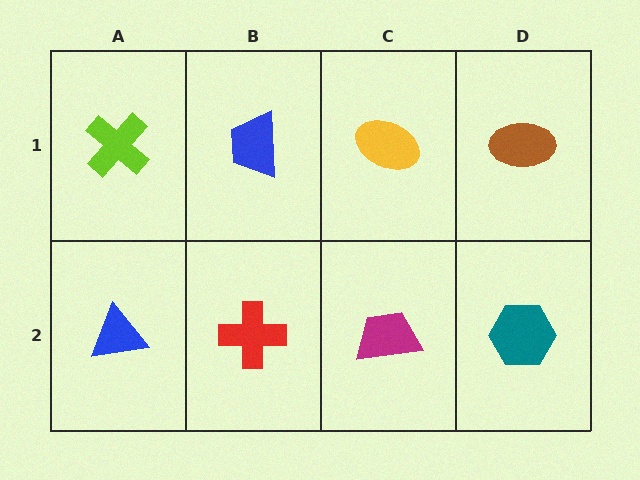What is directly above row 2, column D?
A brown ellipse.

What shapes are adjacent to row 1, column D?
A teal hexagon (row 2, column D), a yellow ellipse (row 1, column C).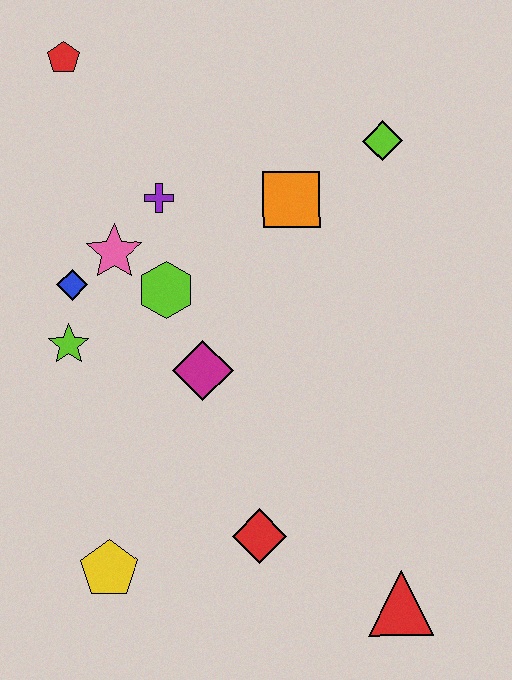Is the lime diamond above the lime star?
Yes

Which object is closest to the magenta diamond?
The lime hexagon is closest to the magenta diamond.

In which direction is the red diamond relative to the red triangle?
The red diamond is to the left of the red triangle.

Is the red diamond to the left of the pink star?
No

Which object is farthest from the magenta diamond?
The red pentagon is farthest from the magenta diamond.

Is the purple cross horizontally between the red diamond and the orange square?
No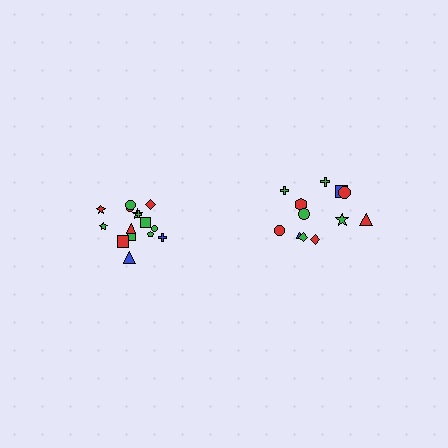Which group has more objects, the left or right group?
The left group.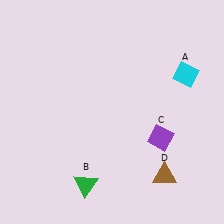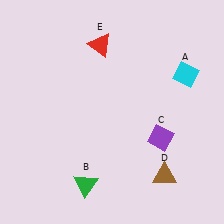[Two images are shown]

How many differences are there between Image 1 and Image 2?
There is 1 difference between the two images.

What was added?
A red triangle (E) was added in Image 2.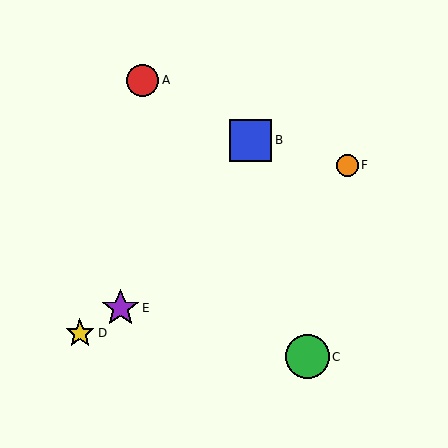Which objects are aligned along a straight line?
Objects D, E, F are aligned along a straight line.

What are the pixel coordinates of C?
Object C is at (307, 357).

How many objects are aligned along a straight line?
3 objects (D, E, F) are aligned along a straight line.